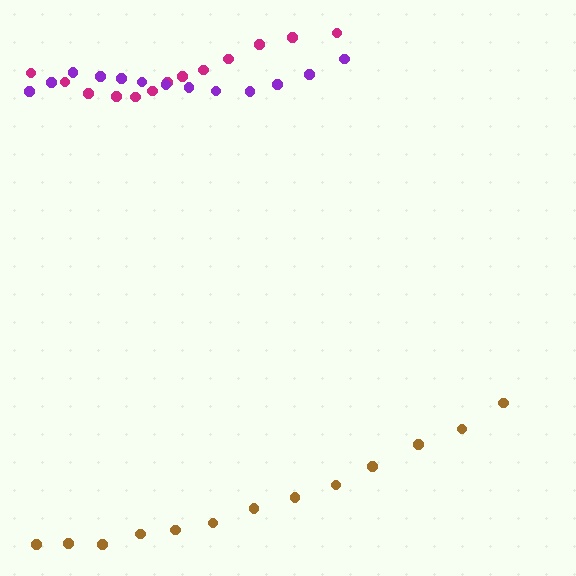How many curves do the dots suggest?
There are 3 distinct paths.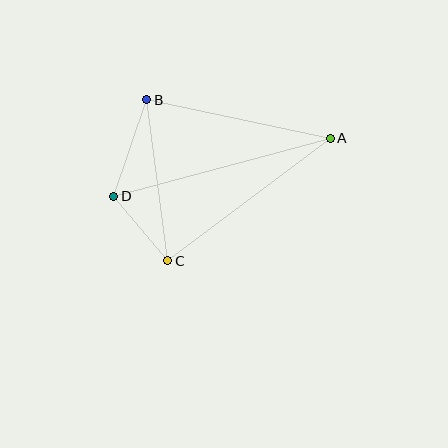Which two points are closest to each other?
Points C and D are closest to each other.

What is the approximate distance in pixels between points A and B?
The distance between A and B is approximately 187 pixels.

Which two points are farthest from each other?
Points A and D are farthest from each other.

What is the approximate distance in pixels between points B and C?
The distance between B and C is approximately 162 pixels.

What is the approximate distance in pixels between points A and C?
The distance between A and C is approximately 203 pixels.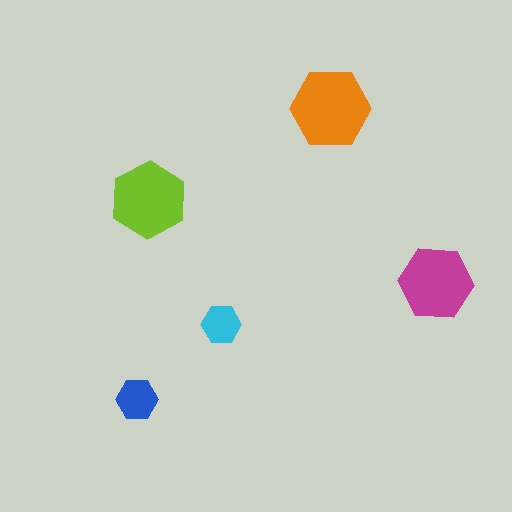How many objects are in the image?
There are 5 objects in the image.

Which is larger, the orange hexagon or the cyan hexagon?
The orange one.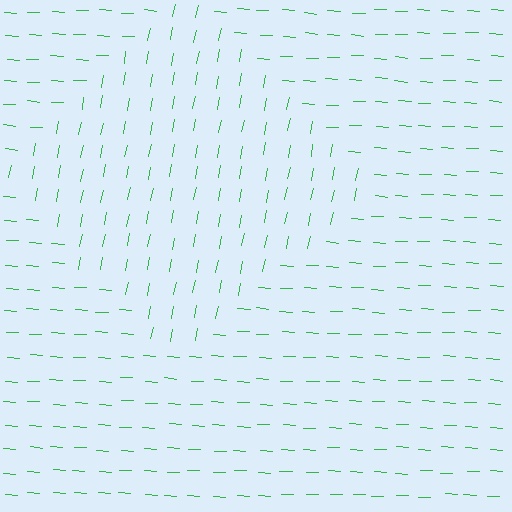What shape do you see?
I see a diamond.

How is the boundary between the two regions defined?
The boundary is defined purely by a change in line orientation (approximately 83 degrees difference). All lines are the same color and thickness.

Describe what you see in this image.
The image is filled with small green line segments. A diamond region in the image has lines oriented differently from the surrounding lines, creating a visible texture boundary.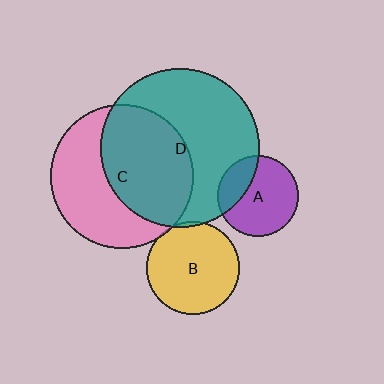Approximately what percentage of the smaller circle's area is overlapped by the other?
Approximately 50%.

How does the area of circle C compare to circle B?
Approximately 2.4 times.